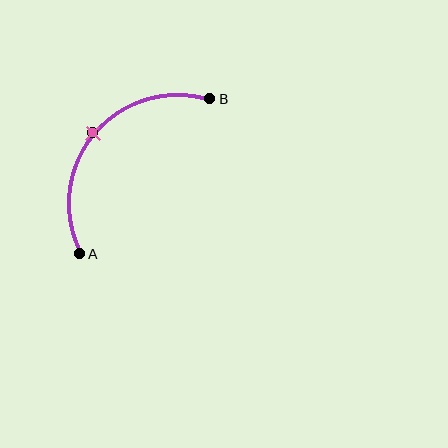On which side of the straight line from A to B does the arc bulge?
The arc bulges above and to the left of the straight line connecting A and B.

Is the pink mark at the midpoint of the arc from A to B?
Yes. The pink mark lies on the arc at equal arc-length from both A and B — it is the arc midpoint.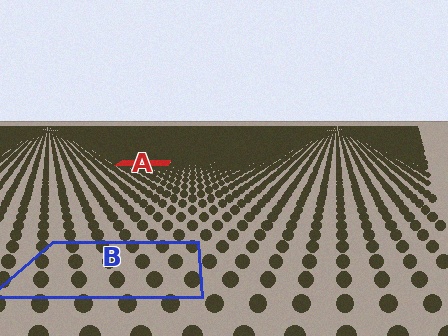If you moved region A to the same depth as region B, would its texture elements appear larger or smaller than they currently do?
They would appear larger. At a closer depth, the same texture elements are projected at a bigger on-screen size.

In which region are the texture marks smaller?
The texture marks are smaller in region A, because it is farther away.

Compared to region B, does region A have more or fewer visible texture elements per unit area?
Region A has more texture elements per unit area — they are packed more densely because it is farther away.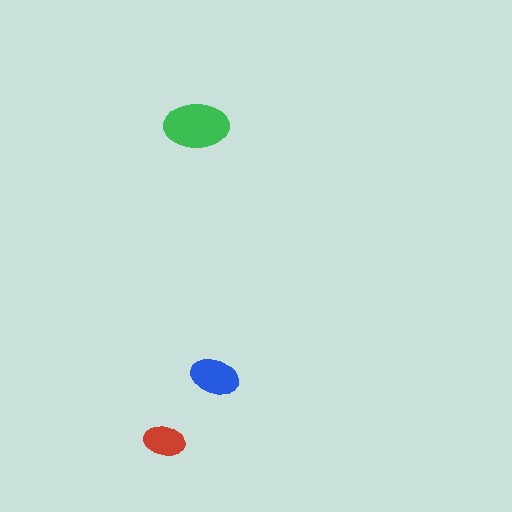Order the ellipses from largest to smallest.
the green one, the blue one, the red one.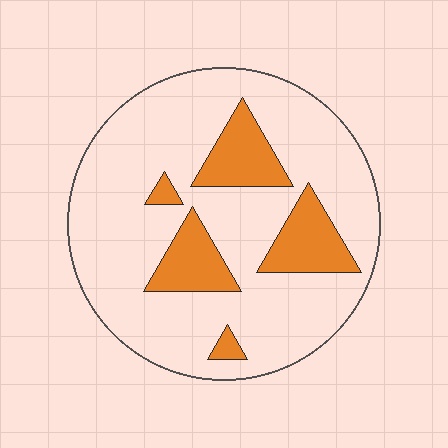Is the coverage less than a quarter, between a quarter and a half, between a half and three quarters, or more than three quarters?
Less than a quarter.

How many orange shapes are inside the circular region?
5.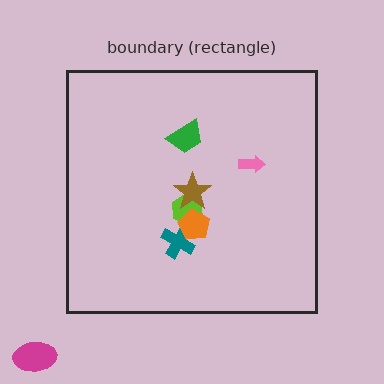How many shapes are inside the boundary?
6 inside, 1 outside.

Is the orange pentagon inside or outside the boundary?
Inside.